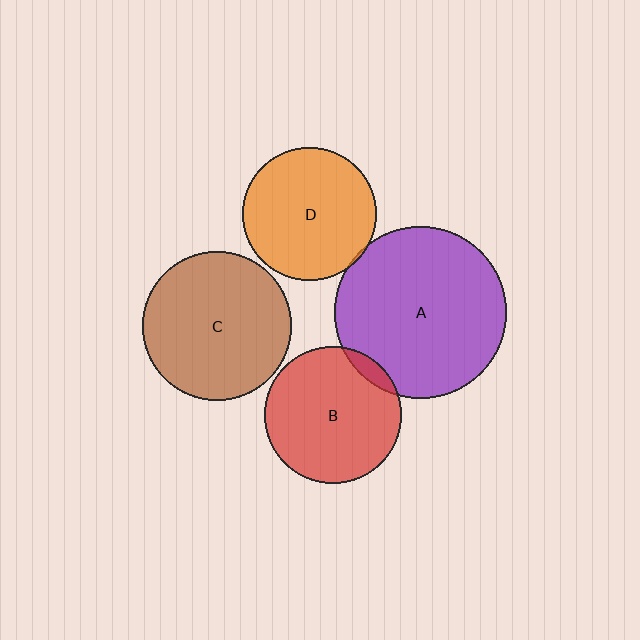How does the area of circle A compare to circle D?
Approximately 1.7 times.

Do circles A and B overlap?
Yes.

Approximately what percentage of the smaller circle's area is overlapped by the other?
Approximately 5%.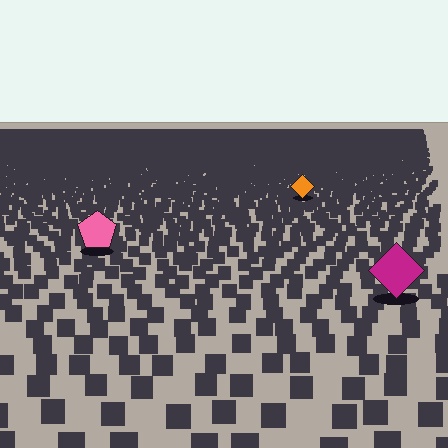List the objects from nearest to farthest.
From nearest to farthest: the magenta diamond, the pink pentagon, the orange diamond.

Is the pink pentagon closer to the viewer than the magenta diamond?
No. The magenta diamond is closer — you can tell from the texture gradient: the ground texture is coarser near it.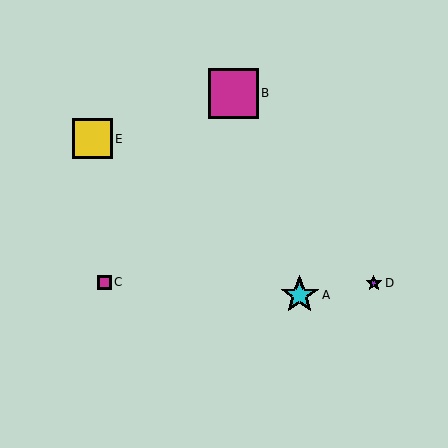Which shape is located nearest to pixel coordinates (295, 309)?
The cyan star (labeled A) at (300, 295) is nearest to that location.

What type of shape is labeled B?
Shape B is a magenta square.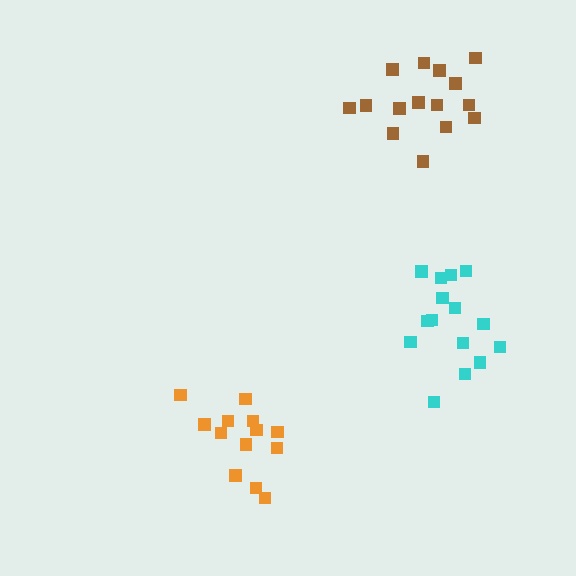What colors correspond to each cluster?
The clusters are colored: cyan, orange, brown.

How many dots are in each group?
Group 1: 15 dots, Group 2: 13 dots, Group 3: 15 dots (43 total).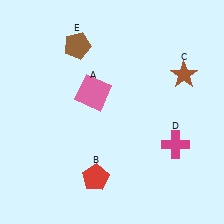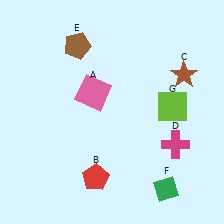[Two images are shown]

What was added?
A green diamond (F), a lime square (G) were added in Image 2.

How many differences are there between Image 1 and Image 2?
There are 2 differences between the two images.